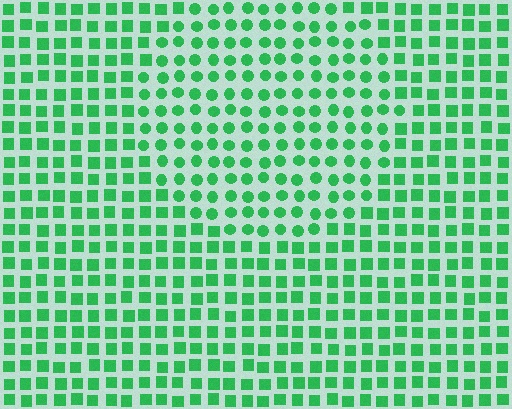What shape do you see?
I see a circle.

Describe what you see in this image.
The image is filled with small green elements arranged in a uniform grid. A circle-shaped region contains circles, while the surrounding area contains squares. The boundary is defined purely by the change in element shape.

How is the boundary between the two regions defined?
The boundary is defined by a change in element shape: circles inside vs. squares outside. All elements share the same color and spacing.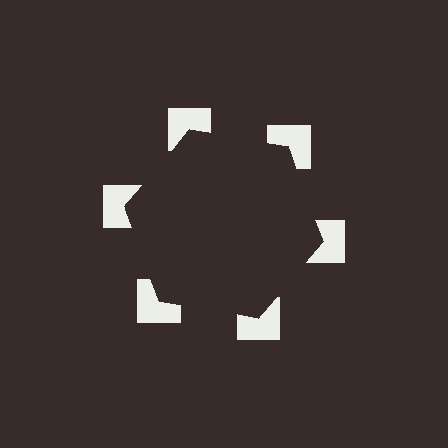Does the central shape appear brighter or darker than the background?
It typically appears slightly darker than the background, even though no actual brightness change is drawn.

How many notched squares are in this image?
There are 6 — one at each vertex of the illusory hexagon.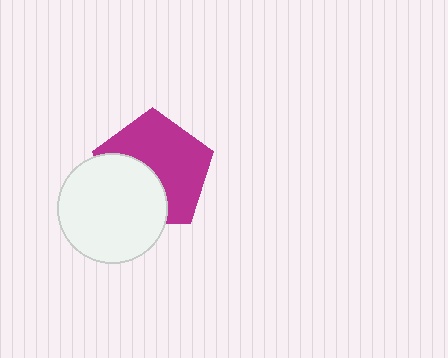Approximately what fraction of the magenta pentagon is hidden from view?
Roughly 39% of the magenta pentagon is hidden behind the white circle.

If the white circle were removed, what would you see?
You would see the complete magenta pentagon.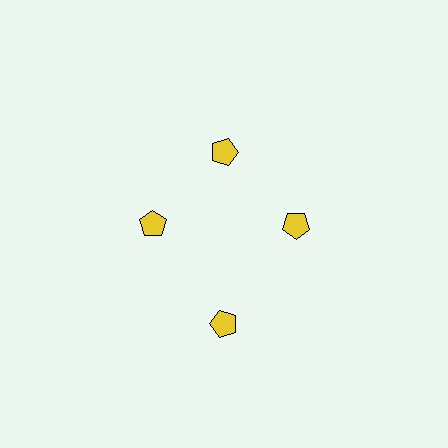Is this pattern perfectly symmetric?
No. The 4 yellow pentagons are arranged in a ring, but one element near the 6 o'clock position is pushed outward from the center, breaking the 4-fold rotational symmetry.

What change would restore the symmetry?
The symmetry would be restored by moving it inward, back onto the ring so that all 4 pentagons sit at equal angles and equal distance from the center.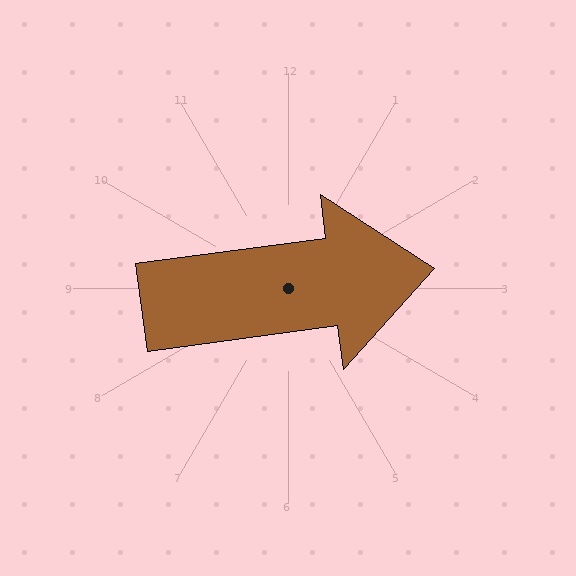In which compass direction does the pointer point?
East.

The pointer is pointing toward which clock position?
Roughly 3 o'clock.